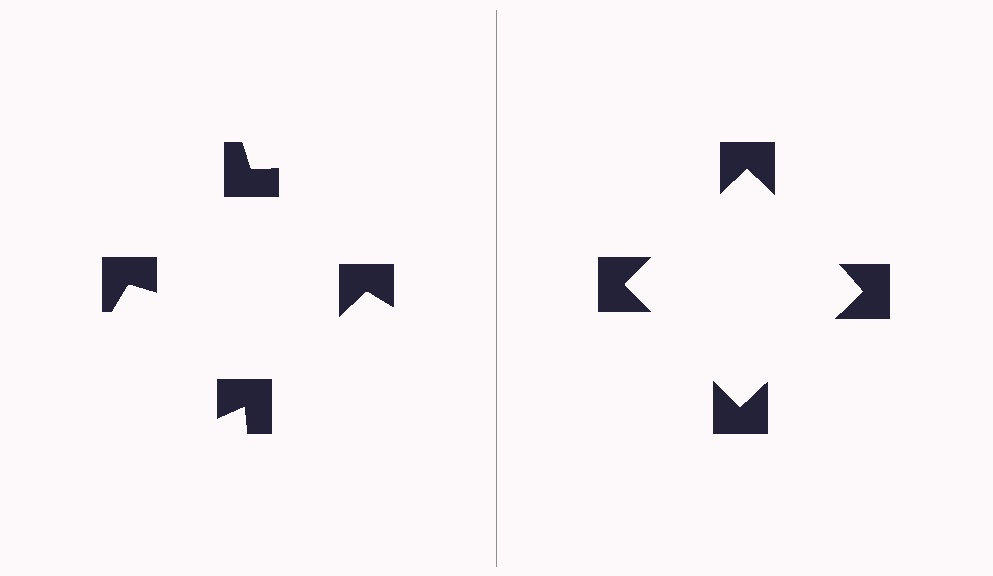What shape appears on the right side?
An illusory square.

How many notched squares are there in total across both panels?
8 — 4 on each side.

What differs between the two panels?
The notched squares are positioned identically on both sides; only the wedge orientations differ. On the right they align to a square; on the left they are misaligned.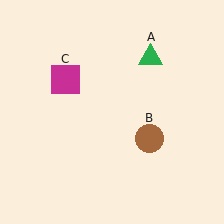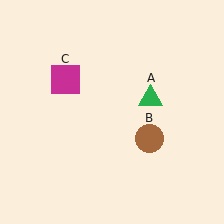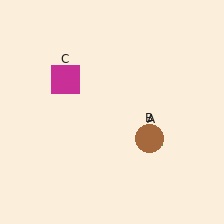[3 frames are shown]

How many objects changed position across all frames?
1 object changed position: green triangle (object A).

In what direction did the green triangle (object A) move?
The green triangle (object A) moved down.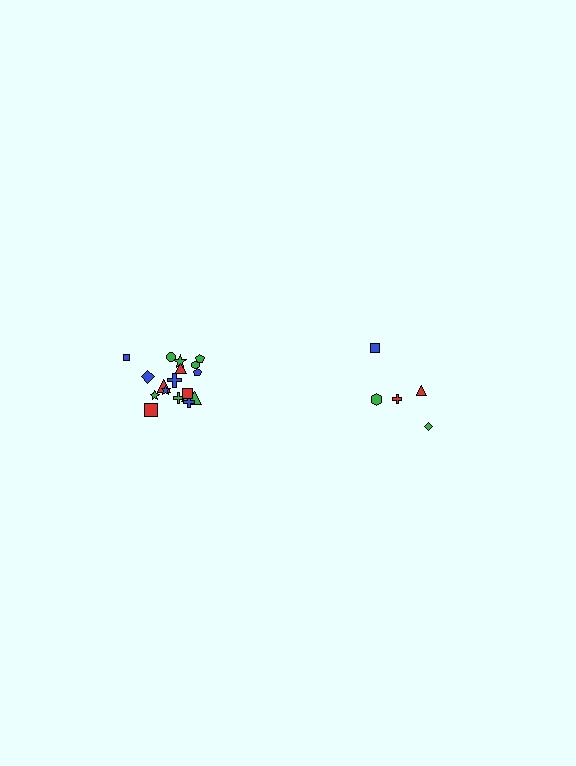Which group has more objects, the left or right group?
The left group.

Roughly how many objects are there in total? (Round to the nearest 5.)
Roughly 25 objects in total.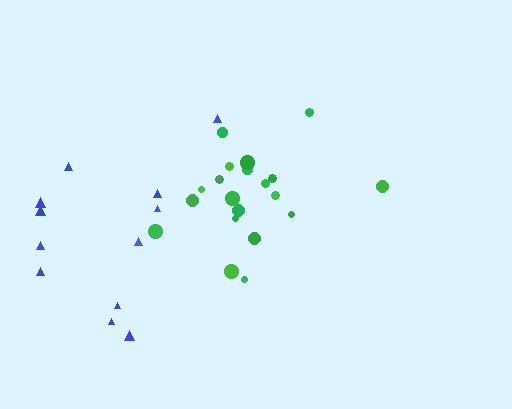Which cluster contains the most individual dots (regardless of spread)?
Green (20).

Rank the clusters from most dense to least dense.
green, blue.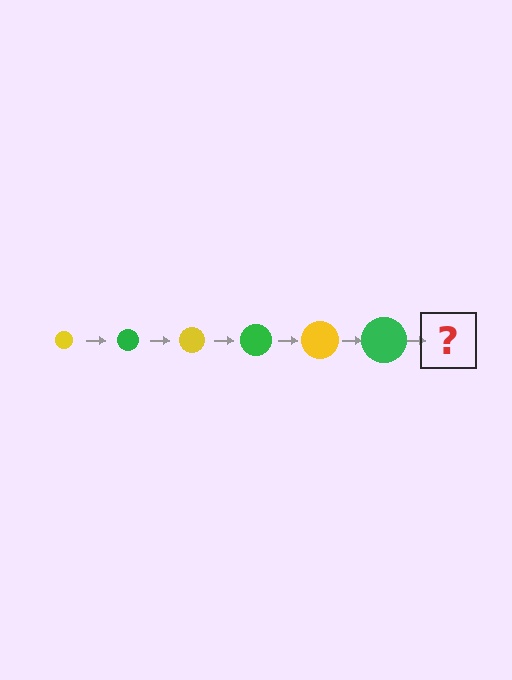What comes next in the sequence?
The next element should be a yellow circle, larger than the previous one.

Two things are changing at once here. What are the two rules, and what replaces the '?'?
The two rules are that the circle grows larger each step and the color cycles through yellow and green. The '?' should be a yellow circle, larger than the previous one.